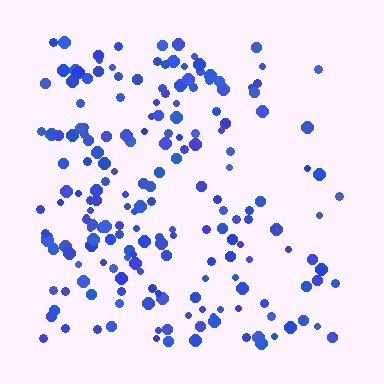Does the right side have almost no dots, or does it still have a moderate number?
Still a moderate number, just noticeably fewer than the left.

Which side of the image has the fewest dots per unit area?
The right.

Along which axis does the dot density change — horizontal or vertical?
Horizontal.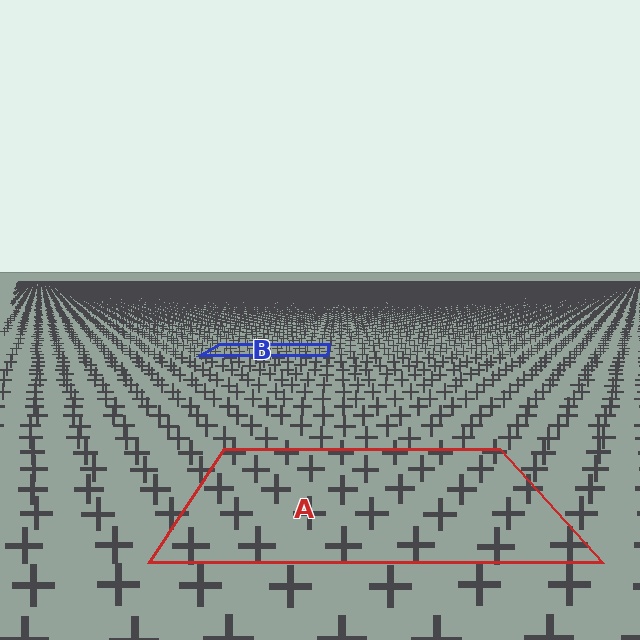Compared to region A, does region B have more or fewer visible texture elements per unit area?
Region B has more texture elements per unit area — they are packed more densely because it is farther away.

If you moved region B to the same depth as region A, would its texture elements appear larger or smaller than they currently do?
They would appear larger. At a closer depth, the same texture elements are projected at a bigger on-screen size.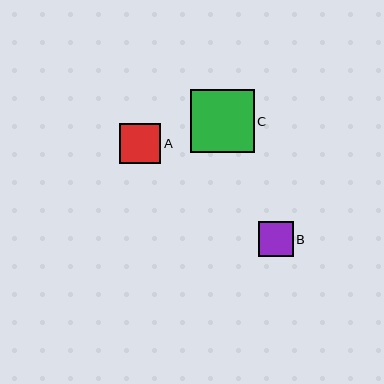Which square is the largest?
Square C is the largest with a size of approximately 63 pixels.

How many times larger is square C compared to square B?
Square C is approximately 1.8 times the size of square B.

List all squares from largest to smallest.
From largest to smallest: C, A, B.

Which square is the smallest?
Square B is the smallest with a size of approximately 35 pixels.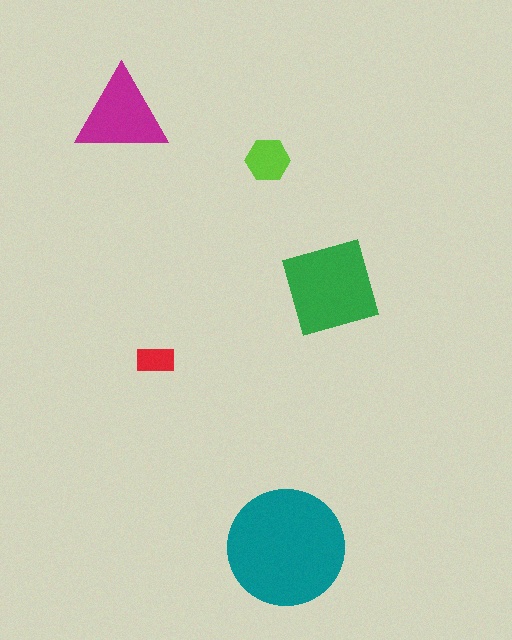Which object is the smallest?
The red rectangle.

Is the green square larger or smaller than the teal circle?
Smaller.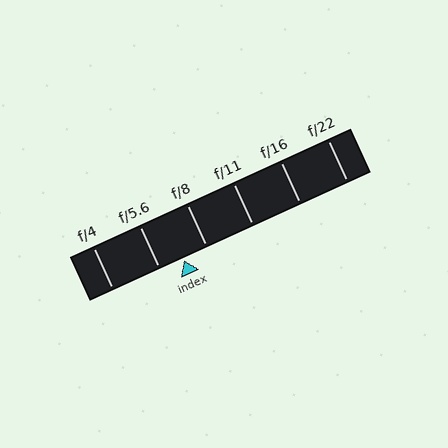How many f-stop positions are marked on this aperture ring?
There are 6 f-stop positions marked.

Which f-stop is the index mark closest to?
The index mark is closest to f/8.